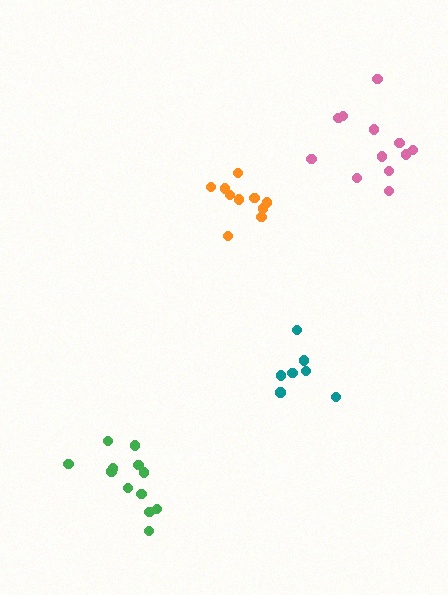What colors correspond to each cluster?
The clusters are colored: orange, green, teal, pink.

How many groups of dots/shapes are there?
There are 4 groups.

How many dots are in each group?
Group 1: 10 dots, Group 2: 12 dots, Group 3: 7 dots, Group 4: 12 dots (41 total).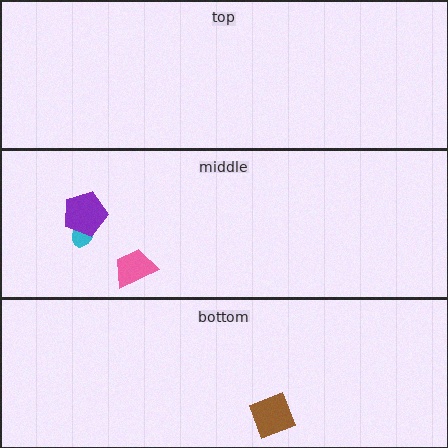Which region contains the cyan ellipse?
The middle region.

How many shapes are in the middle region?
3.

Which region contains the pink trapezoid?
The middle region.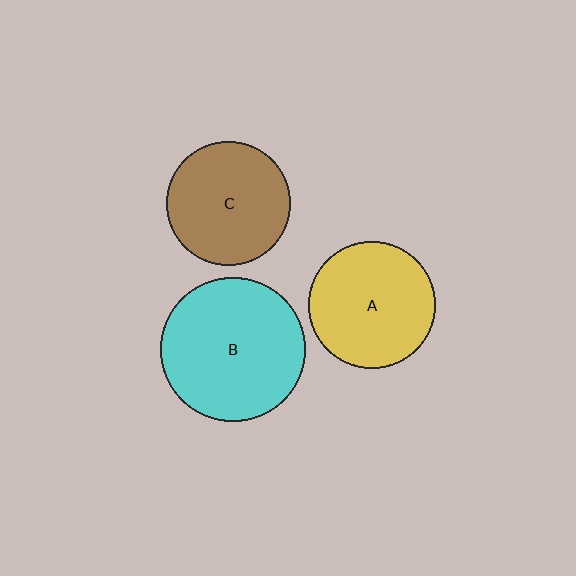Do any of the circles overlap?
No, none of the circles overlap.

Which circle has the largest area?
Circle B (cyan).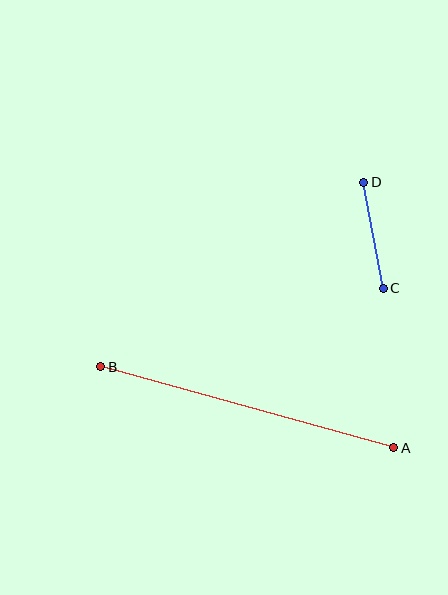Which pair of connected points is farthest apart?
Points A and B are farthest apart.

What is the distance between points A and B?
The distance is approximately 304 pixels.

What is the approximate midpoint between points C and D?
The midpoint is at approximately (374, 235) pixels.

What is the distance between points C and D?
The distance is approximately 108 pixels.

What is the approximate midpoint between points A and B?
The midpoint is at approximately (247, 407) pixels.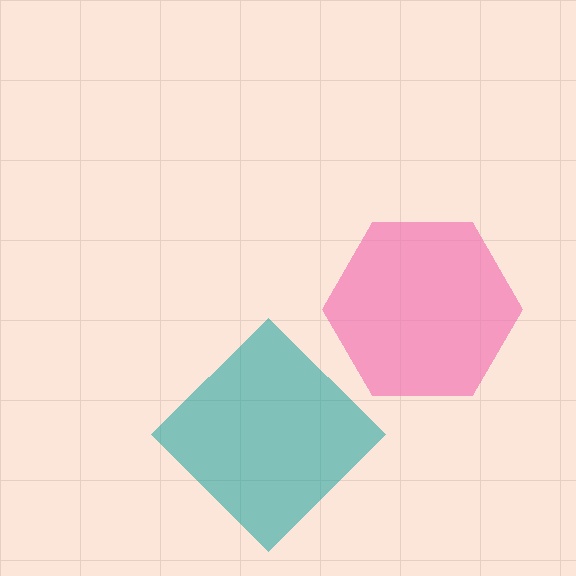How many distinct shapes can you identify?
There are 2 distinct shapes: a teal diamond, a pink hexagon.